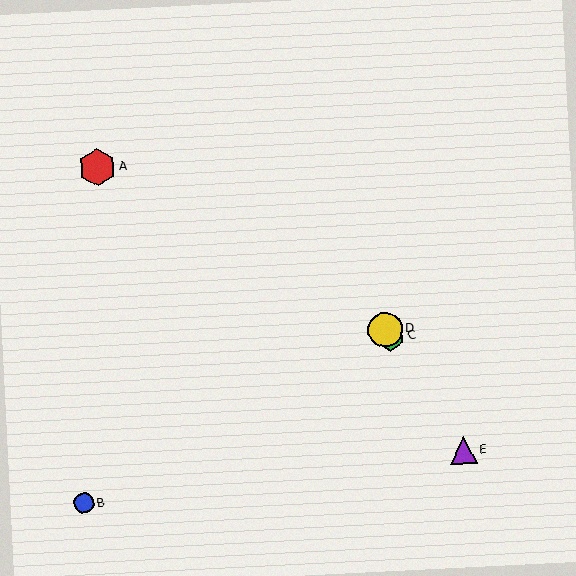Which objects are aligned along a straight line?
Objects C, D, E are aligned along a straight line.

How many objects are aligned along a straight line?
3 objects (C, D, E) are aligned along a straight line.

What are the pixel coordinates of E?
Object E is at (463, 451).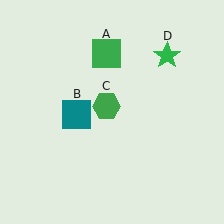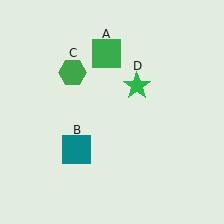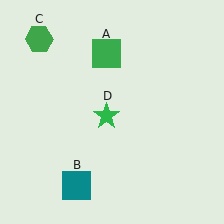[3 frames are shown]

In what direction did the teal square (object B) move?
The teal square (object B) moved down.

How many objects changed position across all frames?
3 objects changed position: teal square (object B), green hexagon (object C), green star (object D).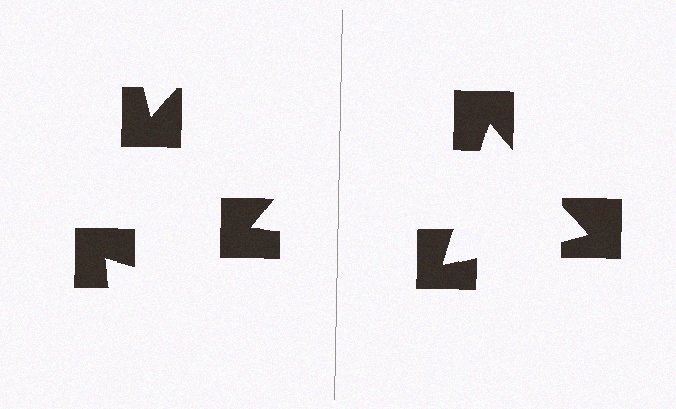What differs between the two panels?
The notched squares are positioned identically on both sides; only the wedge orientations differ. On the right they align to a triangle; on the left they are misaligned.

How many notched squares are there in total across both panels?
6 — 3 on each side.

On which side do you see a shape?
An illusory triangle appears on the right side. On the left side the wedge cuts are rotated, so no coherent shape forms.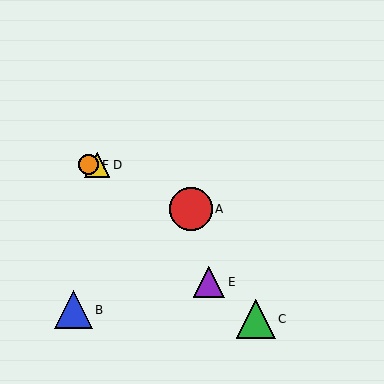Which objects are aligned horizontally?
Objects D, F are aligned horizontally.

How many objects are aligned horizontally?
2 objects (D, F) are aligned horizontally.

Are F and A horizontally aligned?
No, F is at y≈165 and A is at y≈209.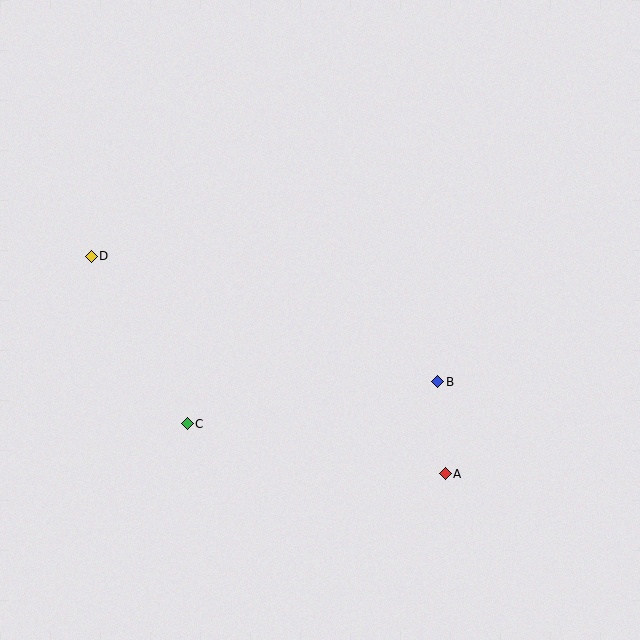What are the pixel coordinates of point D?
Point D is at (91, 256).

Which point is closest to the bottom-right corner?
Point A is closest to the bottom-right corner.